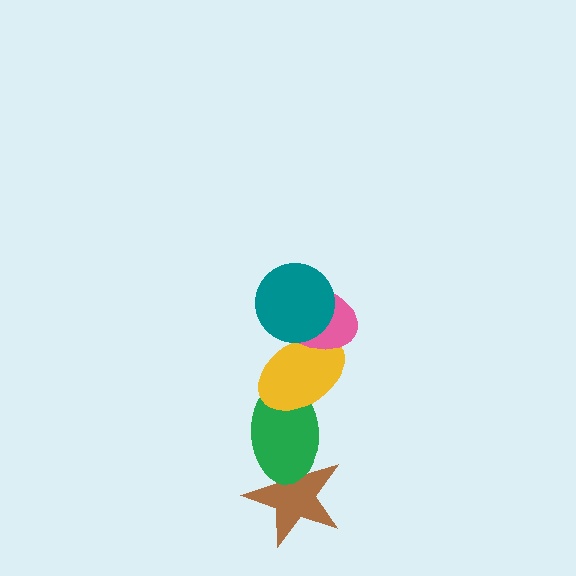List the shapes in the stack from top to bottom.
From top to bottom: the teal circle, the pink ellipse, the yellow ellipse, the green ellipse, the brown star.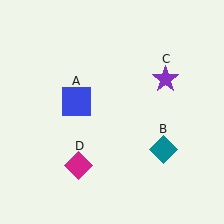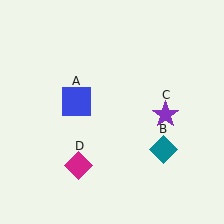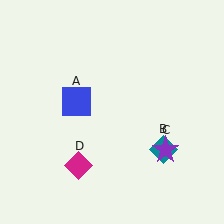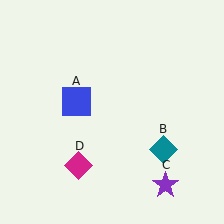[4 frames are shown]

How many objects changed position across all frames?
1 object changed position: purple star (object C).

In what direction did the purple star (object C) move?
The purple star (object C) moved down.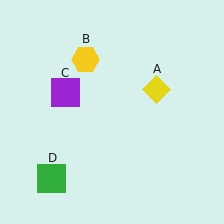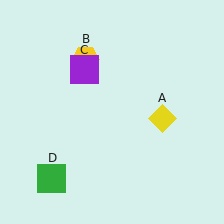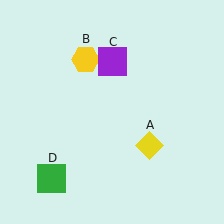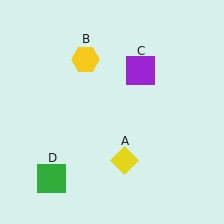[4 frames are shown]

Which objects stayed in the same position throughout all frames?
Yellow hexagon (object B) and green square (object D) remained stationary.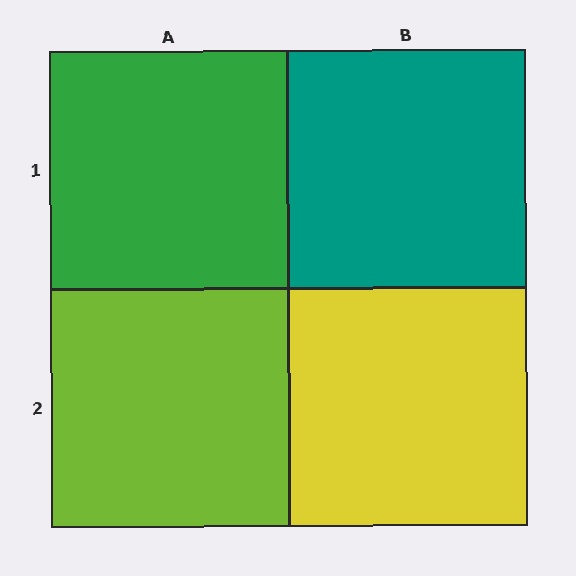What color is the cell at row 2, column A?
Lime.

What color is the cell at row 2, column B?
Yellow.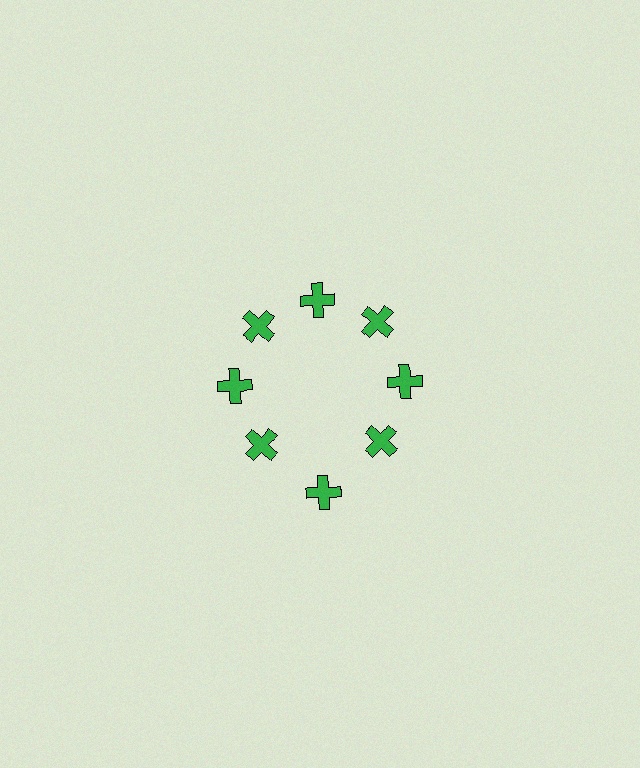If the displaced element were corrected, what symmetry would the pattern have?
It would have 8-fold rotational symmetry — the pattern would map onto itself every 45 degrees.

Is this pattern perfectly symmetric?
No. The 8 green crosses are arranged in a ring, but one element near the 6 o'clock position is pushed outward from the center, breaking the 8-fold rotational symmetry.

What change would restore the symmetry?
The symmetry would be restored by moving it inward, back onto the ring so that all 8 crosses sit at equal angles and equal distance from the center.